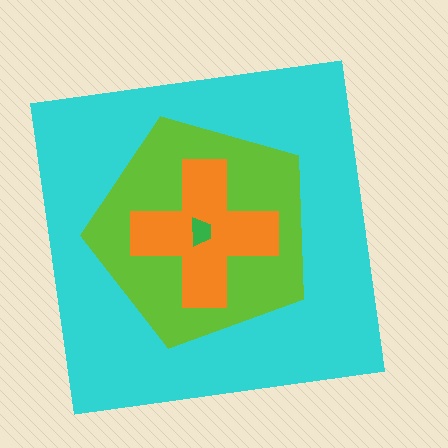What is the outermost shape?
The cyan square.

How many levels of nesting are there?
4.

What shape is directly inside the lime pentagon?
The orange cross.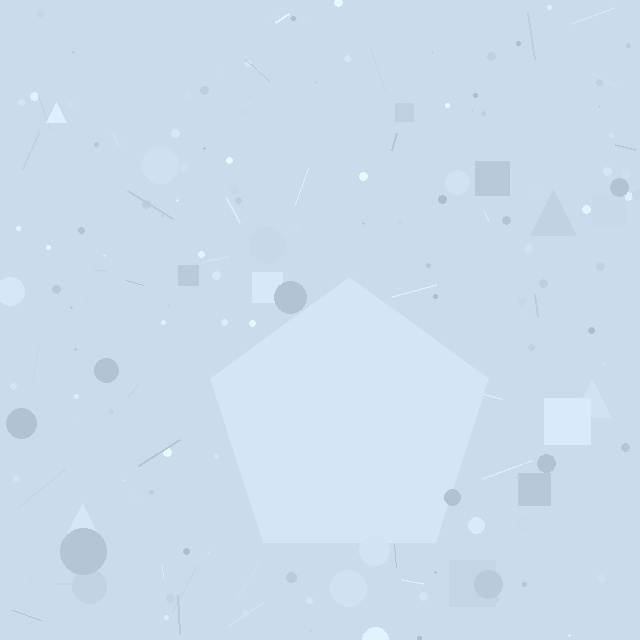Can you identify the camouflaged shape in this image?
The camouflaged shape is a pentagon.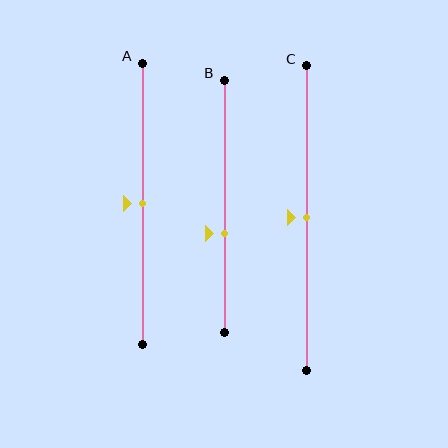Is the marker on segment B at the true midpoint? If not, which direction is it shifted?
No, the marker on segment B is shifted downward by about 11% of the segment length.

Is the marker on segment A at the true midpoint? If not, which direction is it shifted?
Yes, the marker on segment A is at the true midpoint.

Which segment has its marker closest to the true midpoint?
Segment A has its marker closest to the true midpoint.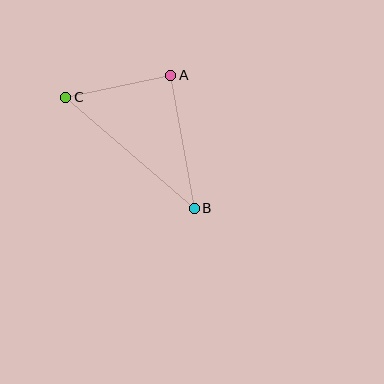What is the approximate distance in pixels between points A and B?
The distance between A and B is approximately 136 pixels.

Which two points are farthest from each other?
Points B and C are farthest from each other.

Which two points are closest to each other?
Points A and C are closest to each other.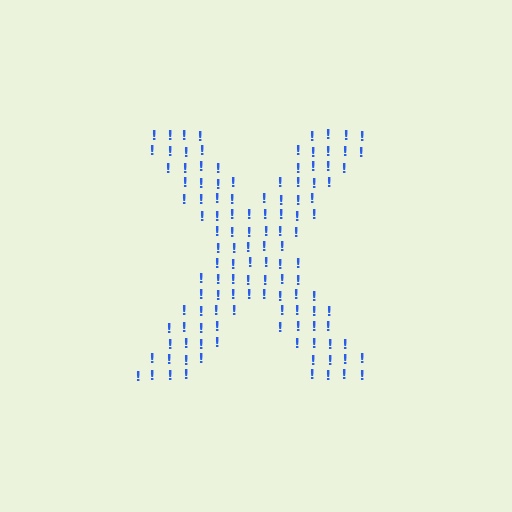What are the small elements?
The small elements are exclamation marks.